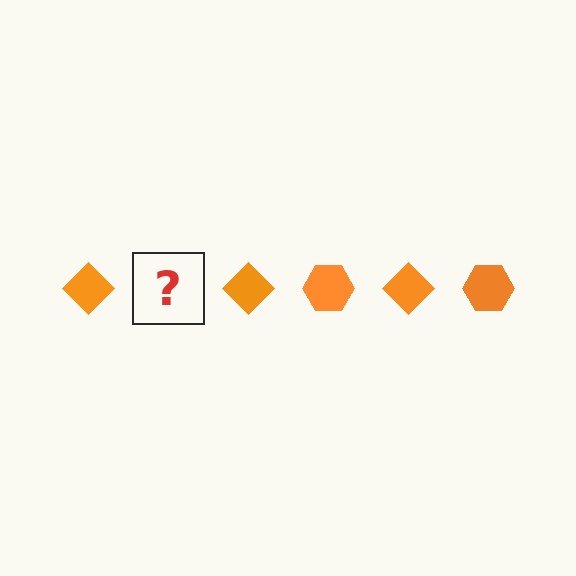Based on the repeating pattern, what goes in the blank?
The blank should be an orange hexagon.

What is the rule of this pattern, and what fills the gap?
The rule is that the pattern cycles through diamond, hexagon shapes in orange. The gap should be filled with an orange hexagon.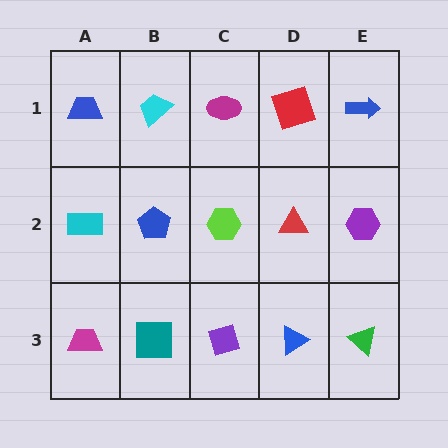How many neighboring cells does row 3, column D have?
3.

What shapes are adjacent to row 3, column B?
A blue pentagon (row 2, column B), a magenta trapezoid (row 3, column A), a purple diamond (row 3, column C).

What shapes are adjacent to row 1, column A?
A cyan rectangle (row 2, column A), a cyan trapezoid (row 1, column B).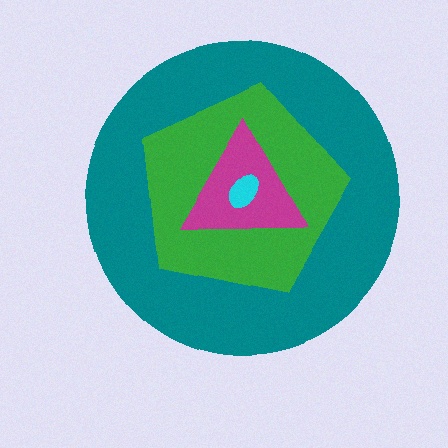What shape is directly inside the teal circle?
The green pentagon.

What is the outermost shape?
The teal circle.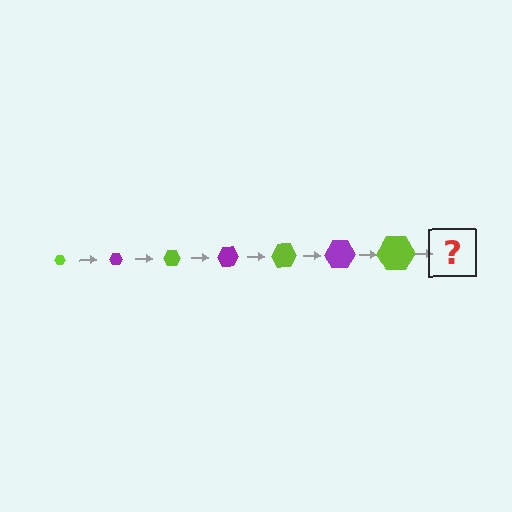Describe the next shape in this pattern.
It should be a purple hexagon, larger than the previous one.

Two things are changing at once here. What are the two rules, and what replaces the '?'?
The two rules are that the hexagon grows larger each step and the color cycles through lime and purple. The '?' should be a purple hexagon, larger than the previous one.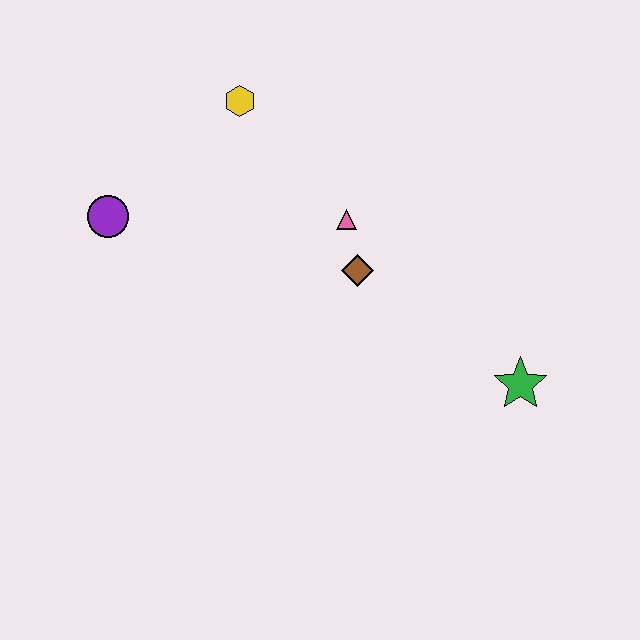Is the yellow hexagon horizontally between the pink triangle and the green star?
No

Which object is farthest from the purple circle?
The green star is farthest from the purple circle.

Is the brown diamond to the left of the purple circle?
No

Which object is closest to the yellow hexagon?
The pink triangle is closest to the yellow hexagon.